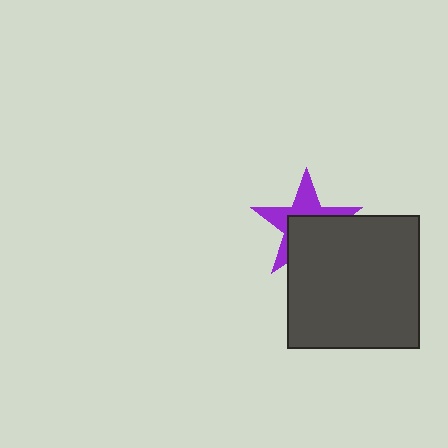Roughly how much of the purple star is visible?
About half of it is visible (roughly 49%).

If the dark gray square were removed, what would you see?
You would see the complete purple star.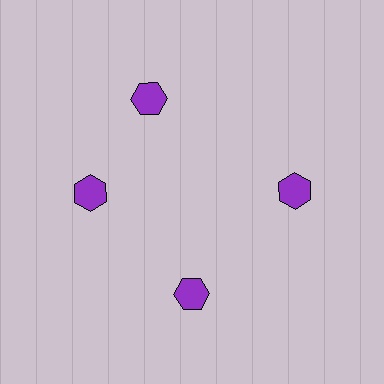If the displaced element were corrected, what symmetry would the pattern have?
It would have 4-fold rotational symmetry — the pattern would map onto itself every 90 degrees.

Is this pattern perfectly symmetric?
No. The 4 purple hexagons are arranged in a ring, but one element near the 12 o'clock position is rotated out of alignment along the ring, breaking the 4-fold rotational symmetry.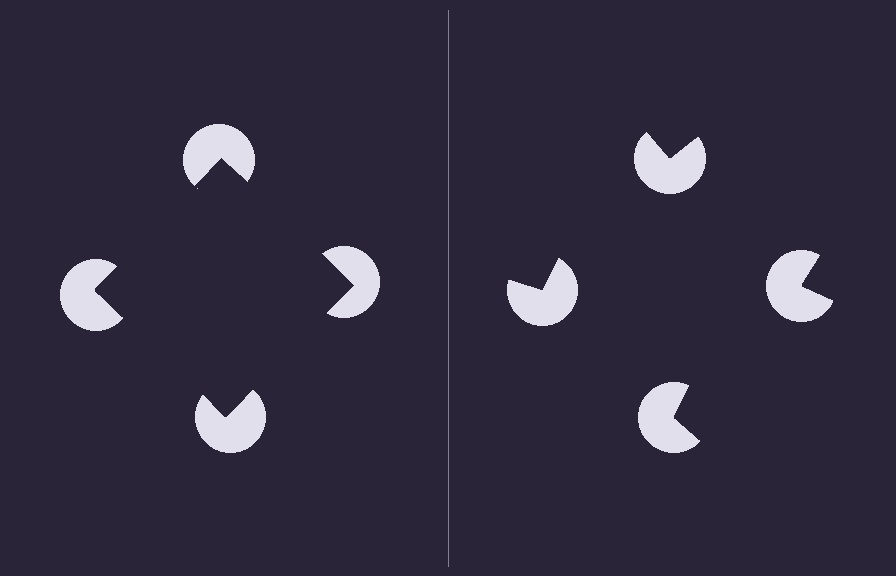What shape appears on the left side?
An illusory square.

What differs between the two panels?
The pac-man discs are positioned identically on both sides; only the wedge orientations differ. On the left they align to a square; on the right they are misaligned.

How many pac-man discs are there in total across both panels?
8 — 4 on each side.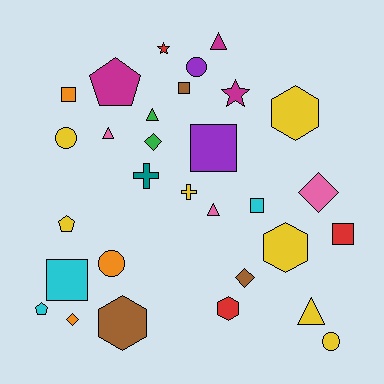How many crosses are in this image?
There are 2 crosses.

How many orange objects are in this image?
There are 3 orange objects.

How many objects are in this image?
There are 30 objects.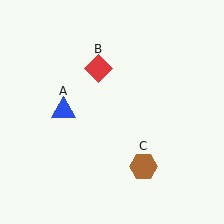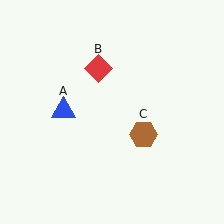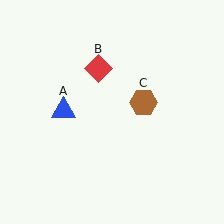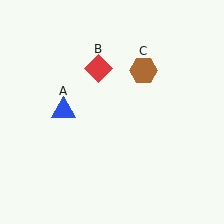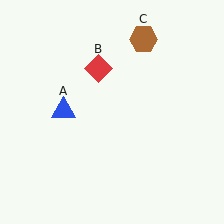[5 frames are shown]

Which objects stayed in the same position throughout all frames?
Blue triangle (object A) and red diamond (object B) remained stationary.